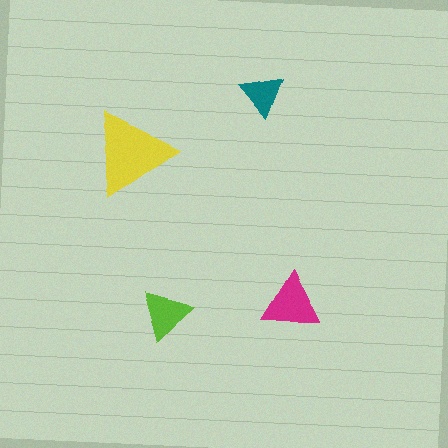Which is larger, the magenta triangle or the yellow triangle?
The yellow one.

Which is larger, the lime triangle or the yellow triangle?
The yellow one.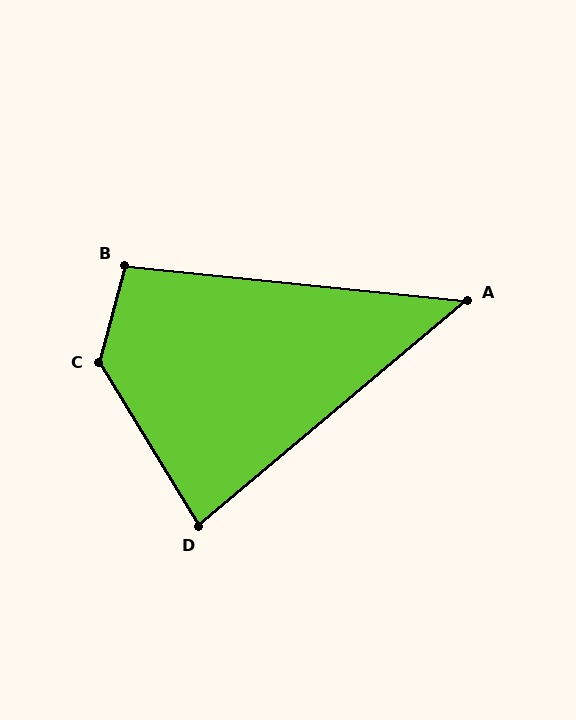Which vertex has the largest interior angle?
C, at approximately 134 degrees.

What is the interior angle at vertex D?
Approximately 81 degrees (acute).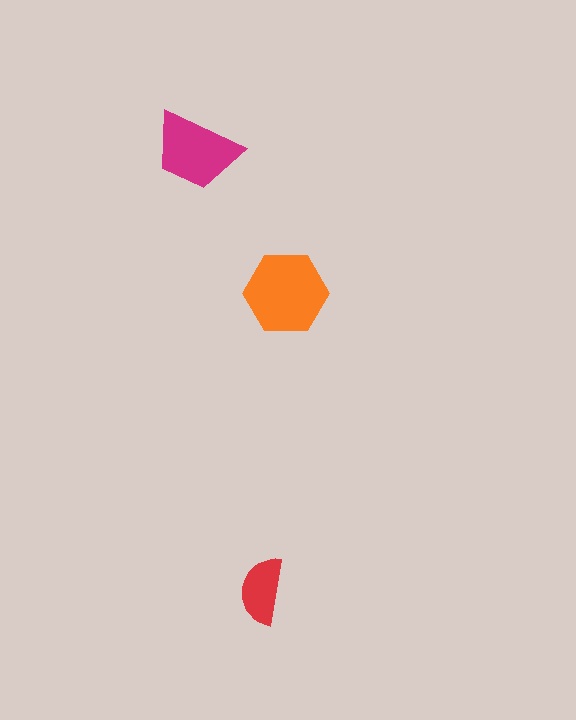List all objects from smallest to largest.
The red semicircle, the magenta trapezoid, the orange hexagon.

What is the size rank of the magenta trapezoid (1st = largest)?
2nd.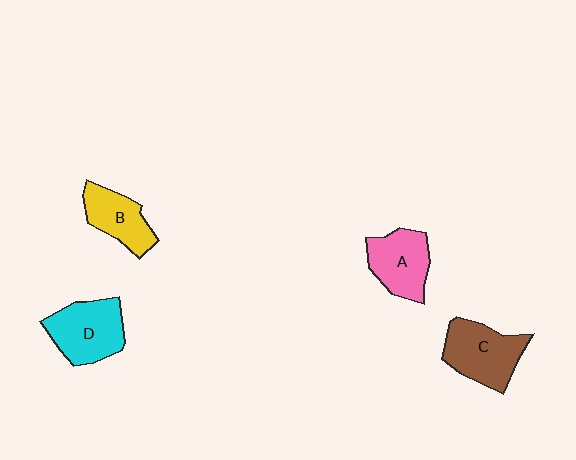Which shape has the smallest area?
Shape B (yellow).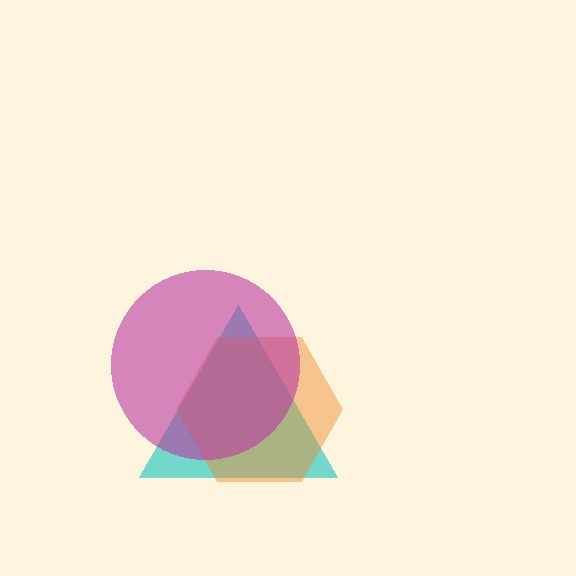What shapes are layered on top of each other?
The layered shapes are: a cyan triangle, an orange hexagon, a magenta circle.